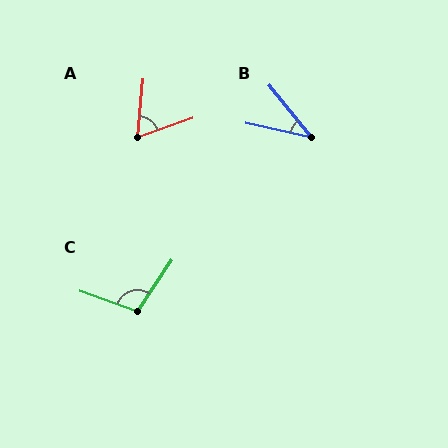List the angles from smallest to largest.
B (39°), A (65°), C (104°).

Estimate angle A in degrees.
Approximately 65 degrees.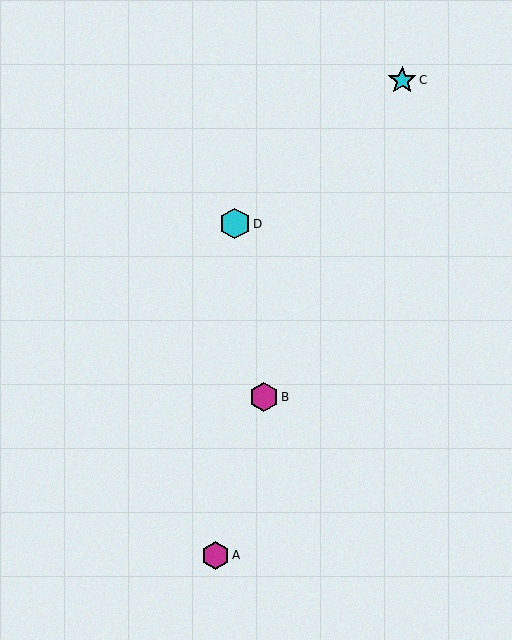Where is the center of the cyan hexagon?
The center of the cyan hexagon is at (235, 224).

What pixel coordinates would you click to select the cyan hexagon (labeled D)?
Click at (235, 224) to select the cyan hexagon D.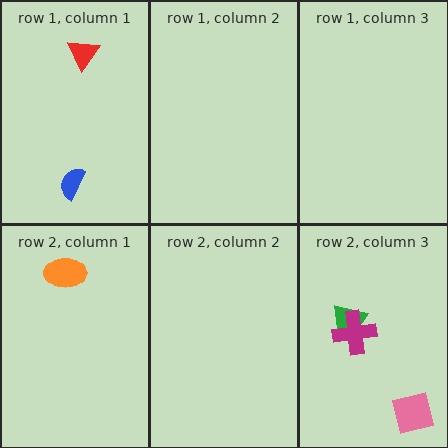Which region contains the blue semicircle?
The row 1, column 1 region.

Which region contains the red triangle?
The row 1, column 1 region.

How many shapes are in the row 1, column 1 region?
2.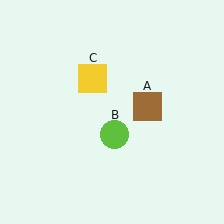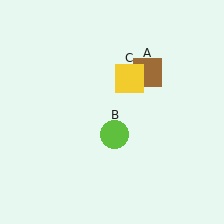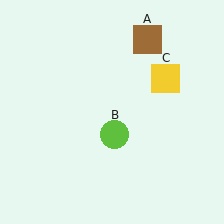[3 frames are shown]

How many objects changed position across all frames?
2 objects changed position: brown square (object A), yellow square (object C).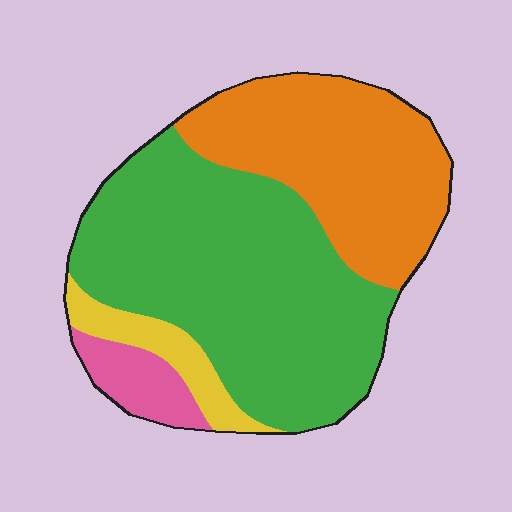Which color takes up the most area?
Green, at roughly 55%.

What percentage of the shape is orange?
Orange covers about 30% of the shape.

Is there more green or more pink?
Green.